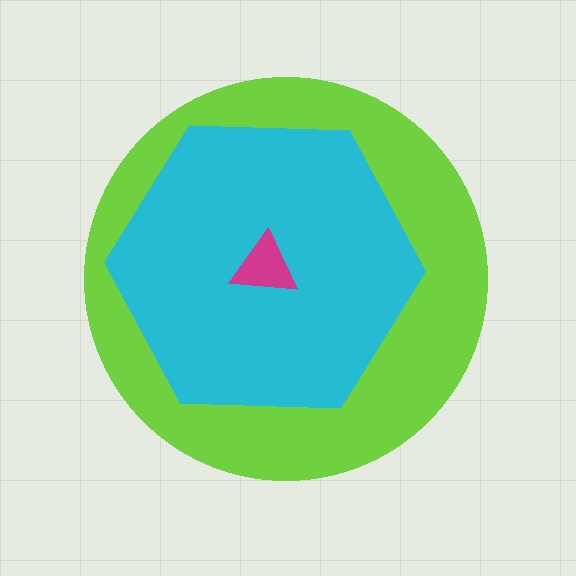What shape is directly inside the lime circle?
The cyan hexagon.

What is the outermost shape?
The lime circle.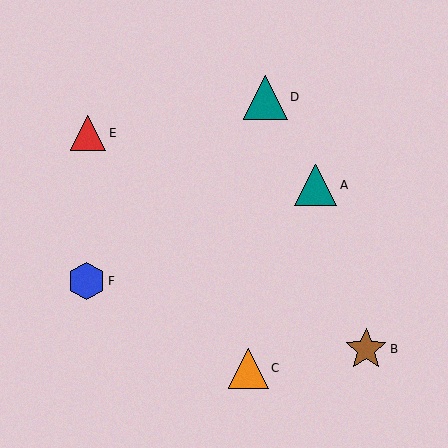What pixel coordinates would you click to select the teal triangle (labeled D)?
Click at (266, 97) to select the teal triangle D.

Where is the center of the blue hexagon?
The center of the blue hexagon is at (86, 281).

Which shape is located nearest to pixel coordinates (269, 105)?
The teal triangle (labeled D) at (266, 97) is nearest to that location.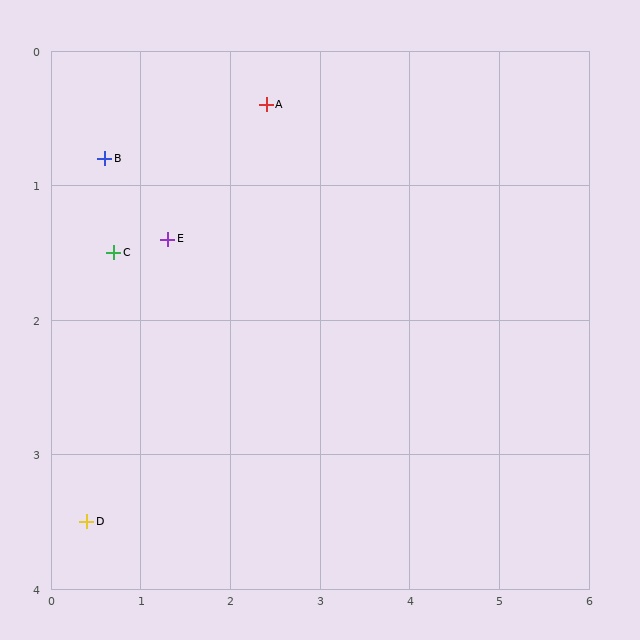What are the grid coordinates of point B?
Point B is at approximately (0.6, 0.8).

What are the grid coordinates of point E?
Point E is at approximately (1.3, 1.4).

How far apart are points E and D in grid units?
Points E and D are about 2.3 grid units apart.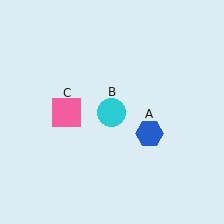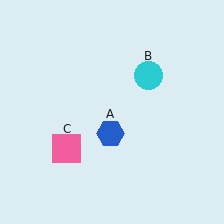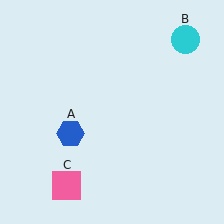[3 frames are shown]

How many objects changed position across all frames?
3 objects changed position: blue hexagon (object A), cyan circle (object B), pink square (object C).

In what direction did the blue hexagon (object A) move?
The blue hexagon (object A) moved left.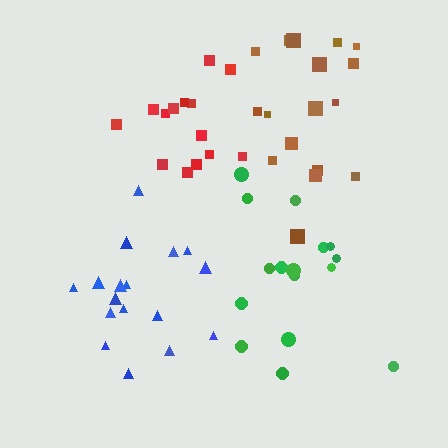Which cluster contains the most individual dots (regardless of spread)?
Brown (17).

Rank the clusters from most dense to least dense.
blue, red, brown, green.